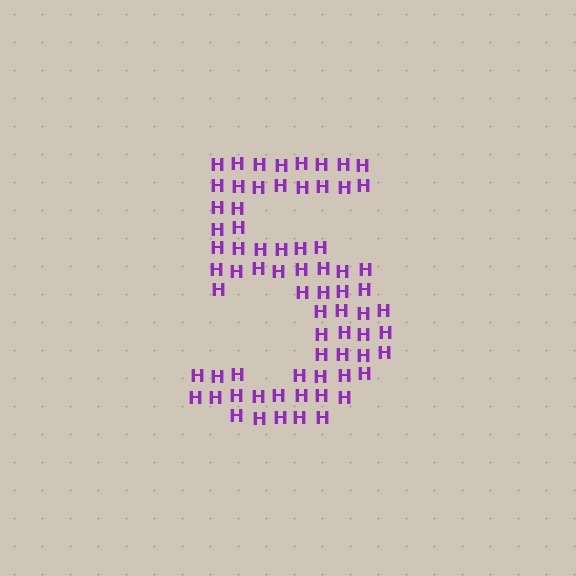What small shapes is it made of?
It is made of small letter H's.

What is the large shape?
The large shape is the digit 5.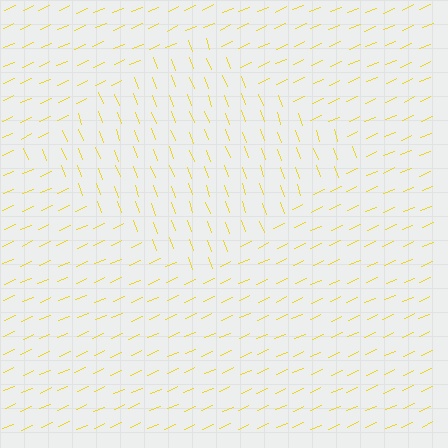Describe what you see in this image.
The image is filled with small yellow line segments. A diamond region in the image has lines oriented differently from the surrounding lines, creating a visible texture boundary.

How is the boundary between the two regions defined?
The boundary is defined purely by a change in line orientation (approximately 87 degrees difference). All lines are the same color and thickness.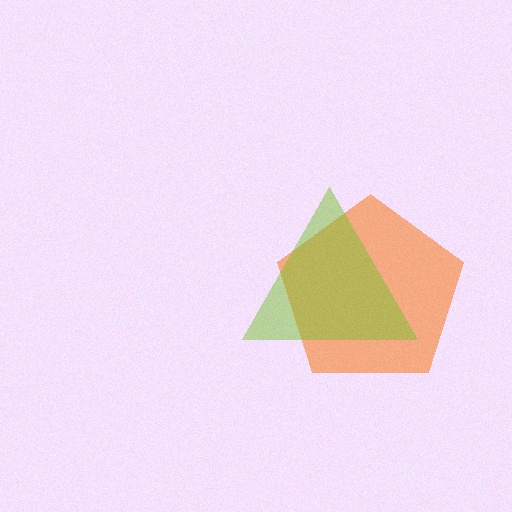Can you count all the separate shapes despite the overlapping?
Yes, there are 2 separate shapes.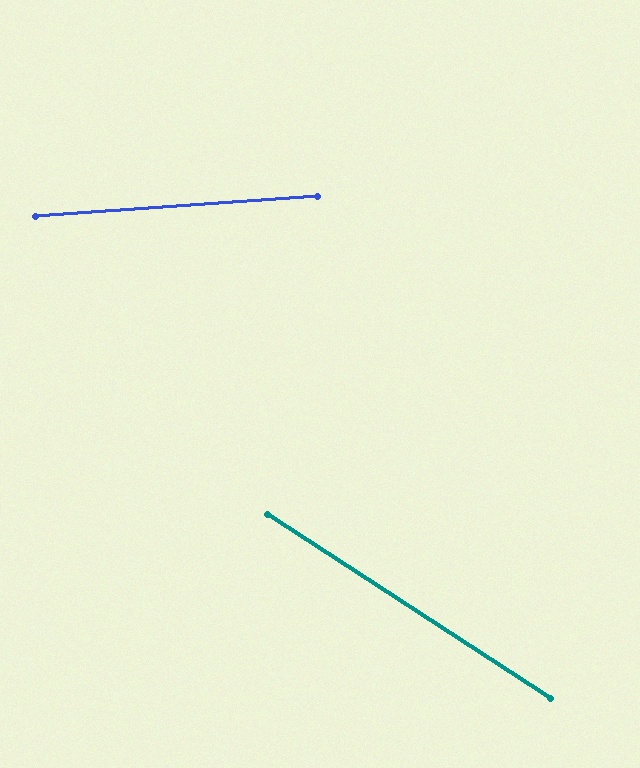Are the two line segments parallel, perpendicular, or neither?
Neither parallel nor perpendicular — they differ by about 37°.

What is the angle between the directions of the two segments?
Approximately 37 degrees.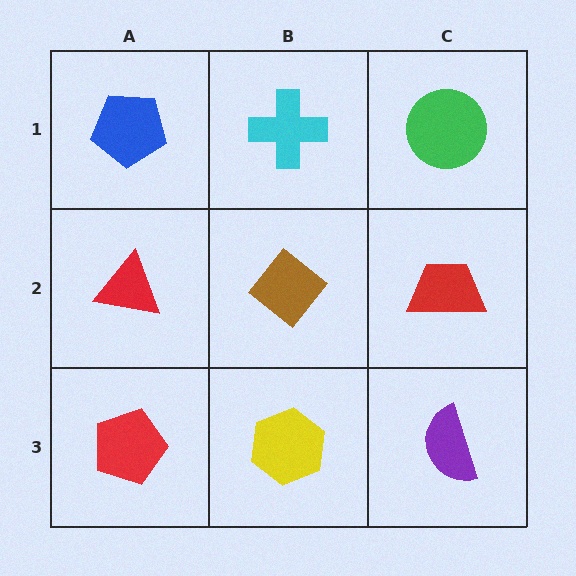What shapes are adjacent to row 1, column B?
A brown diamond (row 2, column B), a blue pentagon (row 1, column A), a green circle (row 1, column C).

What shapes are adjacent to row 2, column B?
A cyan cross (row 1, column B), a yellow hexagon (row 3, column B), a red triangle (row 2, column A), a red trapezoid (row 2, column C).